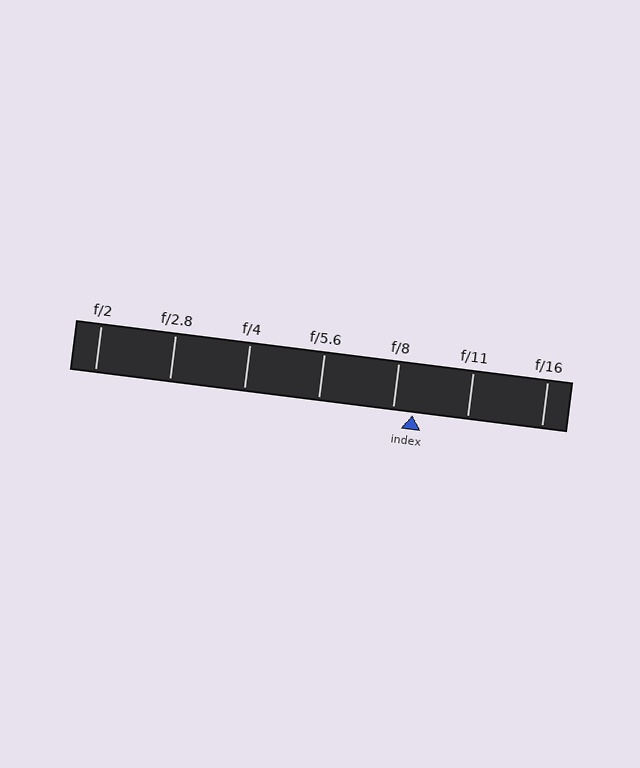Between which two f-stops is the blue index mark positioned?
The index mark is between f/8 and f/11.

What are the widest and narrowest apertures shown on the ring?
The widest aperture shown is f/2 and the narrowest is f/16.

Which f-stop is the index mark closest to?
The index mark is closest to f/8.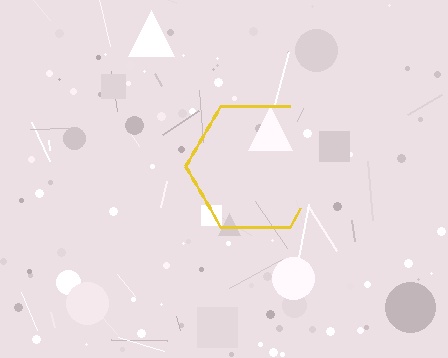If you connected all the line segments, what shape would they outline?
They would outline a hexagon.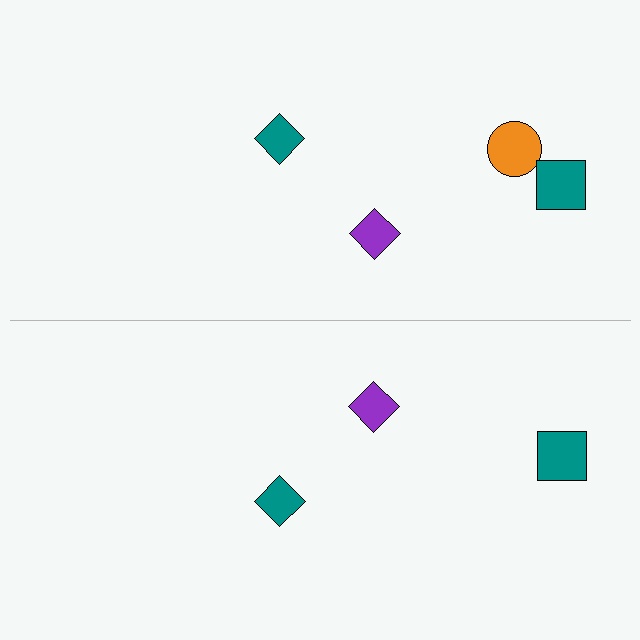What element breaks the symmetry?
A orange circle is missing from the bottom side.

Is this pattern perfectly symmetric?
No, the pattern is not perfectly symmetric. A orange circle is missing from the bottom side.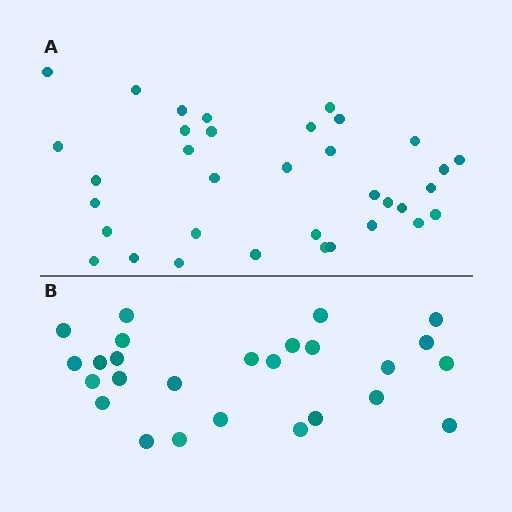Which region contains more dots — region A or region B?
Region A (the top region) has more dots.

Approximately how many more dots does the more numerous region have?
Region A has roughly 8 or so more dots than region B.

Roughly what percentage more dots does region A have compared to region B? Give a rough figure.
About 35% more.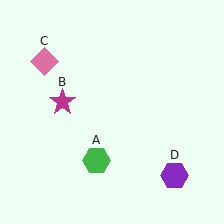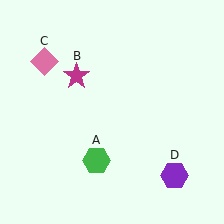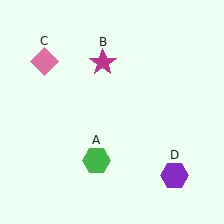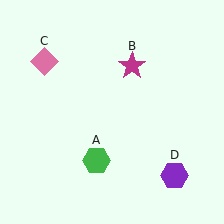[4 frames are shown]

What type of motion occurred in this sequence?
The magenta star (object B) rotated clockwise around the center of the scene.